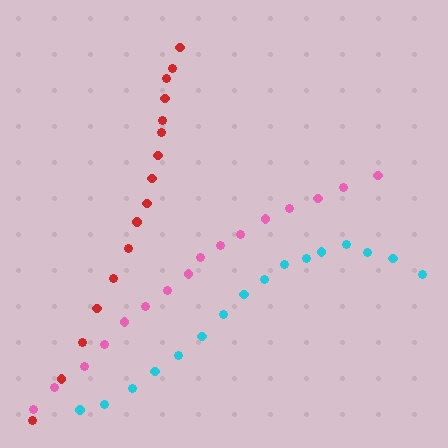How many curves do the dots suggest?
There are 3 distinct paths.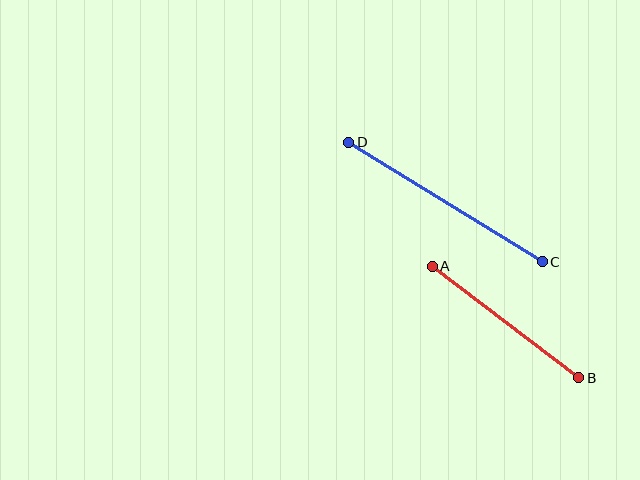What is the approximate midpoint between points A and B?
The midpoint is at approximately (505, 322) pixels.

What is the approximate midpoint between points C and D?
The midpoint is at approximately (445, 202) pixels.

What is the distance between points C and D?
The distance is approximately 227 pixels.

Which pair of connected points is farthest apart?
Points C and D are farthest apart.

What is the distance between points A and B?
The distance is approximately 184 pixels.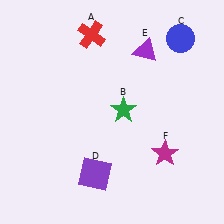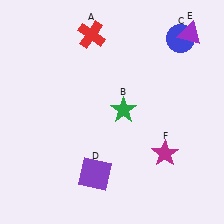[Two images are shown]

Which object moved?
The purple triangle (E) moved right.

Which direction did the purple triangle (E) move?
The purple triangle (E) moved right.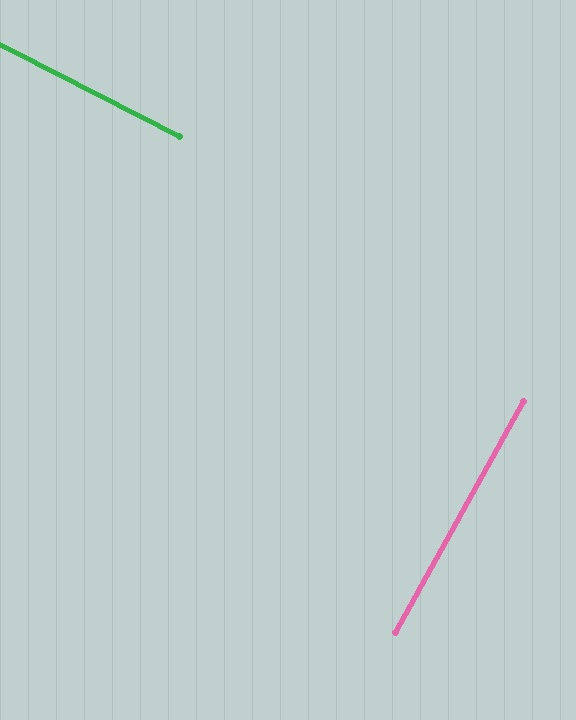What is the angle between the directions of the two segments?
Approximately 88 degrees.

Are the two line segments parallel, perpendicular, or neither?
Perpendicular — they meet at approximately 88°.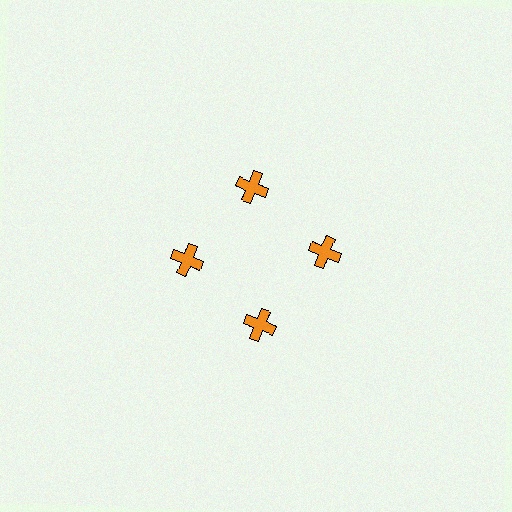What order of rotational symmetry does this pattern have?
This pattern has 4-fold rotational symmetry.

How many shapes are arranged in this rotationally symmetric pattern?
There are 4 shapes, arranged in 4 groups of 1.